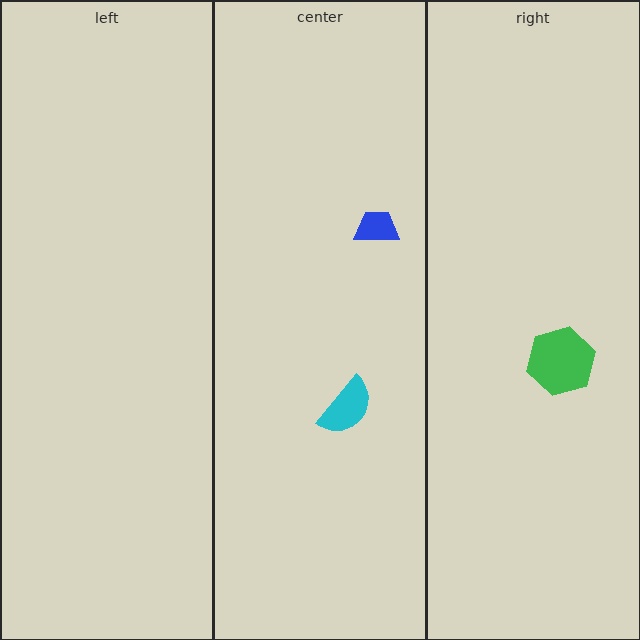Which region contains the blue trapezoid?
The center region.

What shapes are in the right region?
The green hexagon.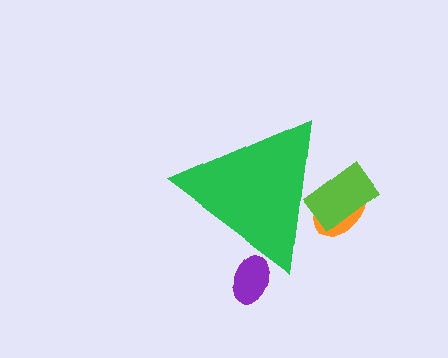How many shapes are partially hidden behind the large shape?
3 shapes are partially hidden.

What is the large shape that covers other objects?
A green triangle.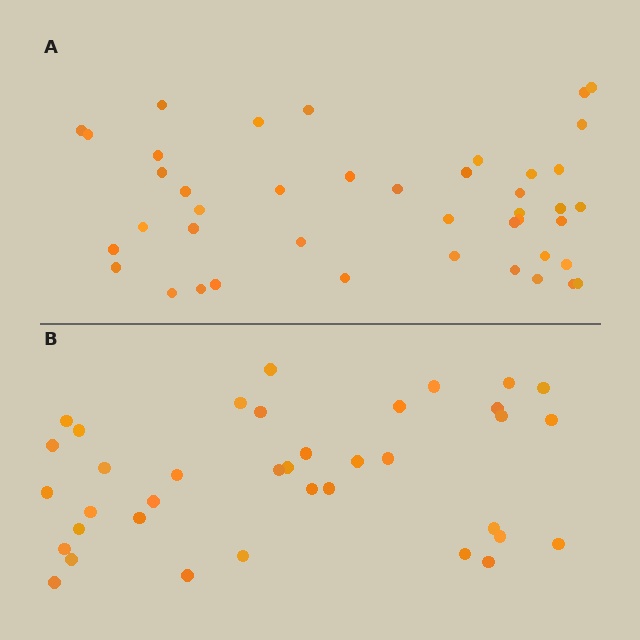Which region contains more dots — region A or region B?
Region A (the top region) has more dots.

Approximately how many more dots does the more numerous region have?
Region A has about 6 more dots than region B.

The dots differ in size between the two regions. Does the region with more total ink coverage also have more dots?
No. Region B has more total ink coverage because its dots are larger, but region A actually contains more individual dots. Total area can be misleading — the number of items is what matters here.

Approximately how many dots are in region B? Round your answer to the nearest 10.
About 40 dots. (The exact count is 37, which rounds to 40.)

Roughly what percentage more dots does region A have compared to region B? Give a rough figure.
About 15% more.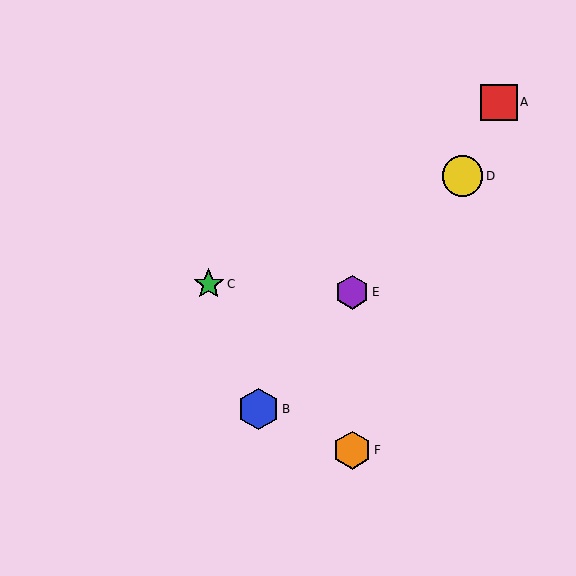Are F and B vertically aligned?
No, F is at x≈352 and B is at x≈258.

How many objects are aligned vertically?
2 objects (E, F) are aligned vertically.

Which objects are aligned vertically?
Objects E, F are aligned vertically.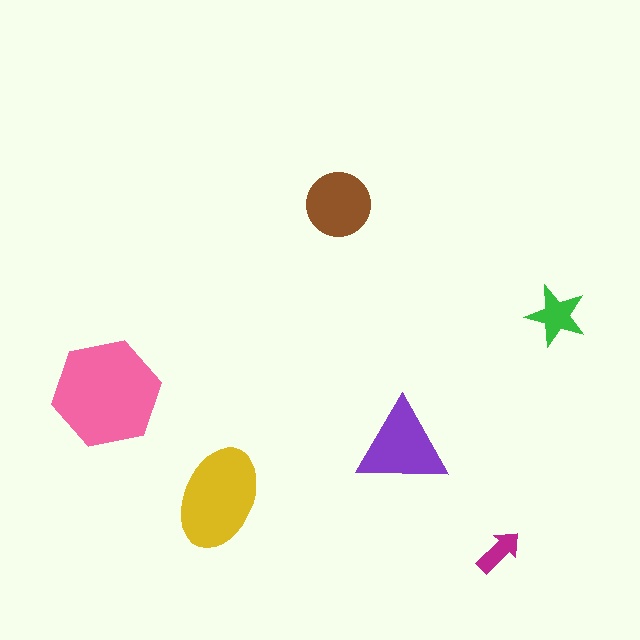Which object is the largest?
The pink hexagon.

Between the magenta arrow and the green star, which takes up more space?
The green star.